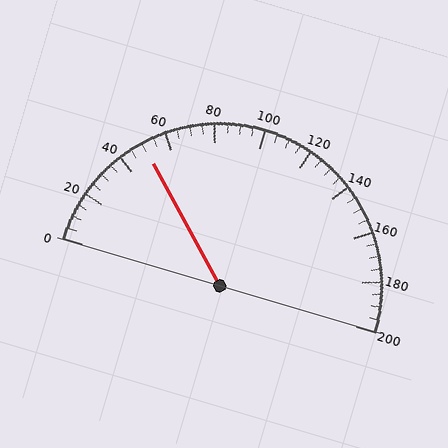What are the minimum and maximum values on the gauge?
The gauge ranges from 0 to 200.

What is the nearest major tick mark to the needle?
The nearest major tick mark is 40.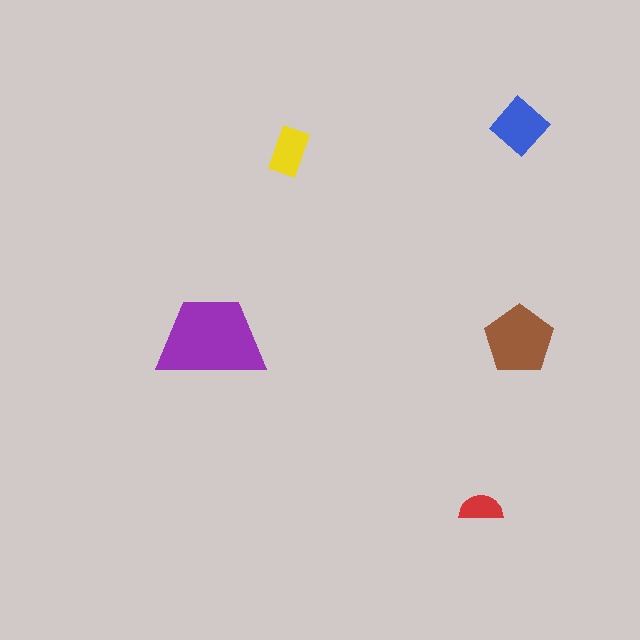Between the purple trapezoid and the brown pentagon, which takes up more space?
The purple trapezoid.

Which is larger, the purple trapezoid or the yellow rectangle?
The purple trapezoid.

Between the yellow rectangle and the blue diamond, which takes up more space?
The blue diamond.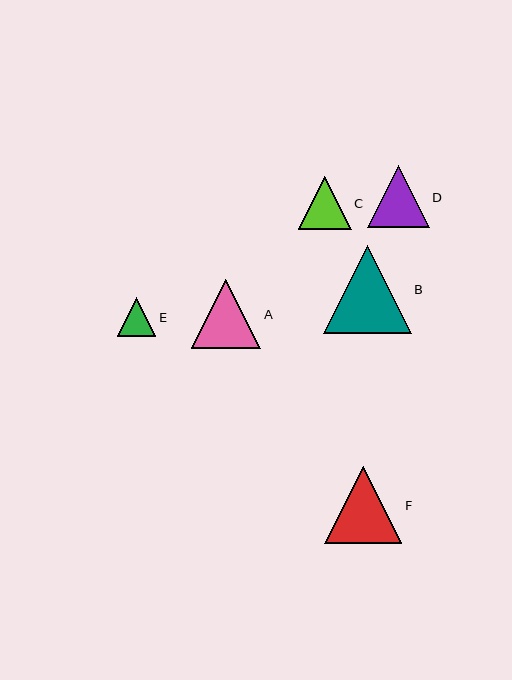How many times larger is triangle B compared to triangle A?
Triangle B is approximately 1.3 times the size of triangle A.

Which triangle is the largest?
Triangle B is the largest with a size of approximately 87 pixels.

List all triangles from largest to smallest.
From largest to smallest: B, F, A, D, C, E.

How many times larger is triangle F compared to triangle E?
Triangle F is approximately 2.0 times the size of triangle E.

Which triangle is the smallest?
Triangle E is the smallest with a size of approximately 39 pixels.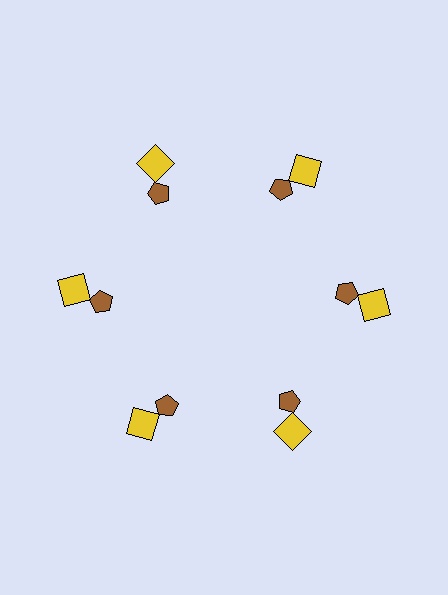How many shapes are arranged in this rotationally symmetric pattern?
There are 12 shapes, arranged in 6 groups of 2.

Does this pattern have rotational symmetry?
Yes, this pattern has 6-fold rotational symmetry. It looks the same after rotating 60 degrees around the center.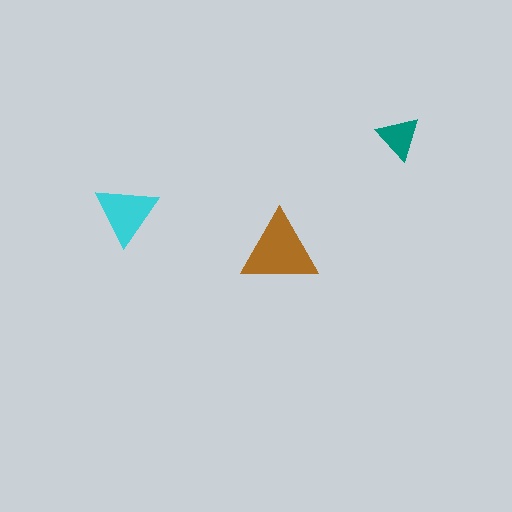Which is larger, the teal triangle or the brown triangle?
The brown one.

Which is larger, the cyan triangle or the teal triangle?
The cyan one.